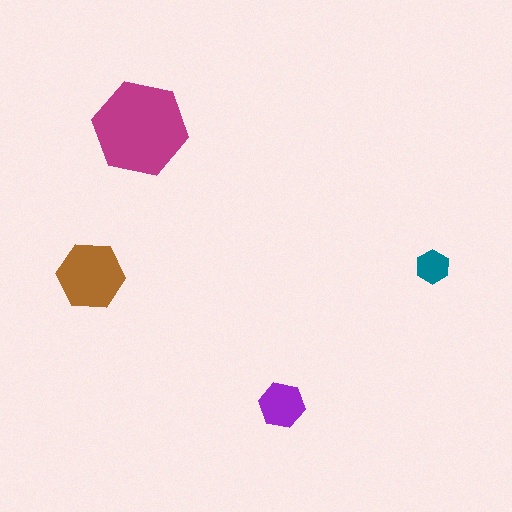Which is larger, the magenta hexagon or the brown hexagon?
The magenta one.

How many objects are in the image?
There are 4 objects in the image.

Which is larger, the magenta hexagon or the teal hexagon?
The magenta one.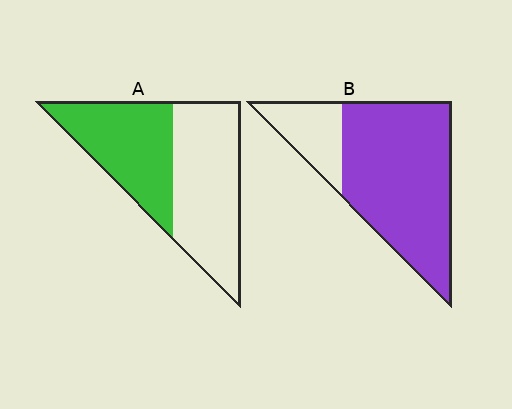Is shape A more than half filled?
No.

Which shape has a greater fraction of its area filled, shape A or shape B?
Shape B.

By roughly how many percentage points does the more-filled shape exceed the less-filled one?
By roughly 35 percentage points (B over A).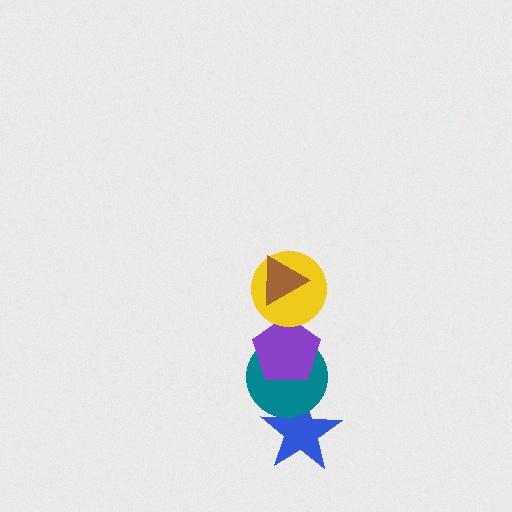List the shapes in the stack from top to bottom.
From top to bottom: the brown triangle, the yellow circle, the purple pentagon, the teal circle, the blue star.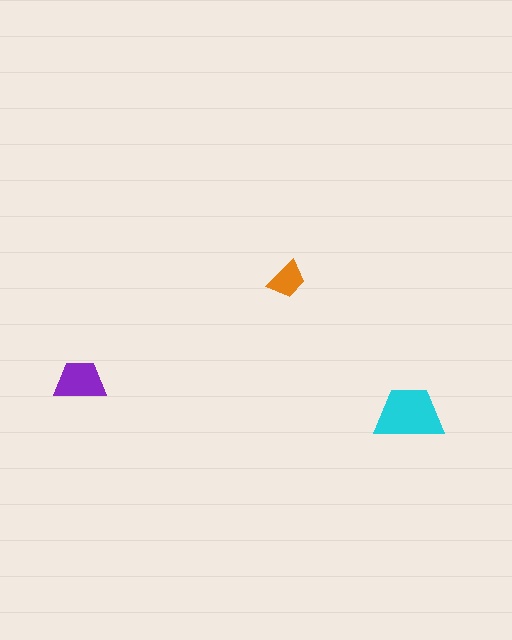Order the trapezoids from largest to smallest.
the cyan one, the purple one, the orange one.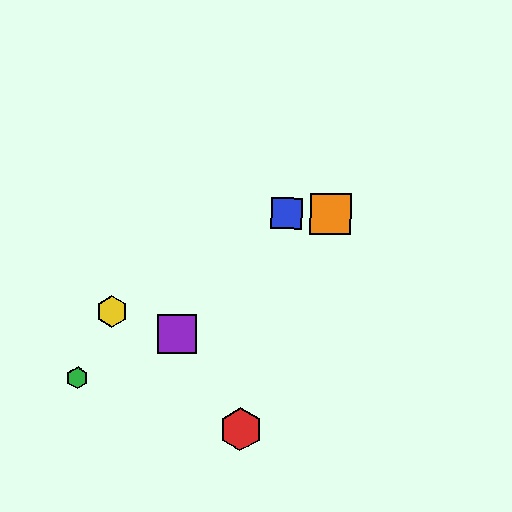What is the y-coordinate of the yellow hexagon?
The yellow hexagon is at y≈312.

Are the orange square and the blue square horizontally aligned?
Yes, both are at y≈214.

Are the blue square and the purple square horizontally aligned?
No, the blue square is at y≈213 and the purple square is at y≈334.